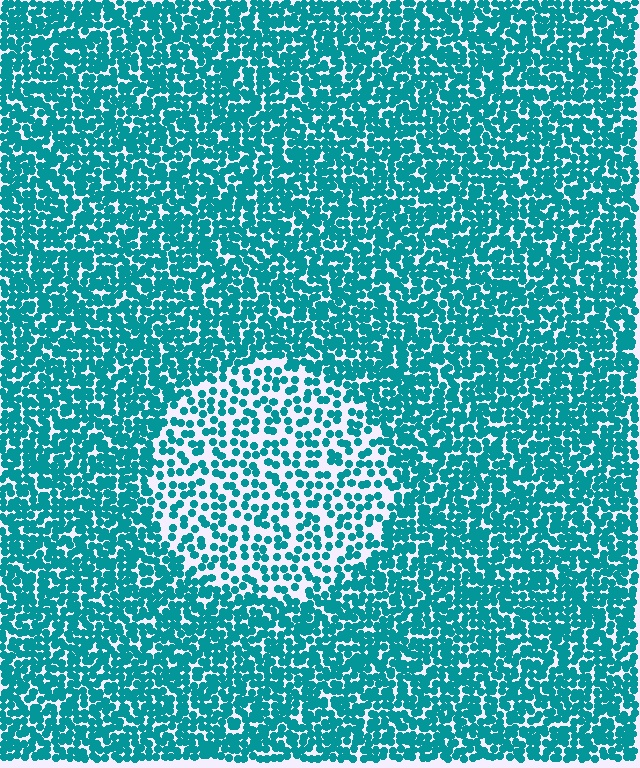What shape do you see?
I see a circle.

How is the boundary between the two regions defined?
The boundary is defined by a change in element density (approximately 2.0x ratio). All elements are the same color, size, and shape.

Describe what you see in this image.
The image contains small teal elements arranged at two different densities. A circle-shaped region is visible where the elements are less densely packed than the surrounding area.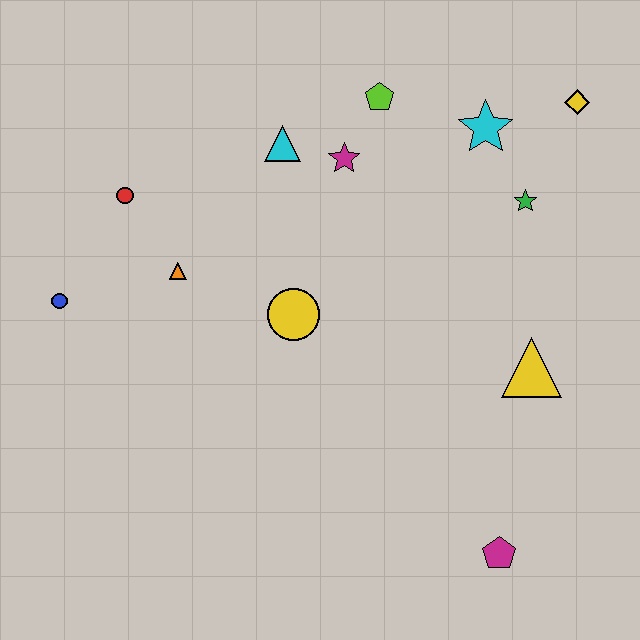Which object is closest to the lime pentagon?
The magenta star is closest to the lime pentagon.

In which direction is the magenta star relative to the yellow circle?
The magenta star is above the yellow circle.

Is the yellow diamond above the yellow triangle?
Yes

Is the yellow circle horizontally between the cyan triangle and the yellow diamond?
Yes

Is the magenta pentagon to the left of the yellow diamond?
Yes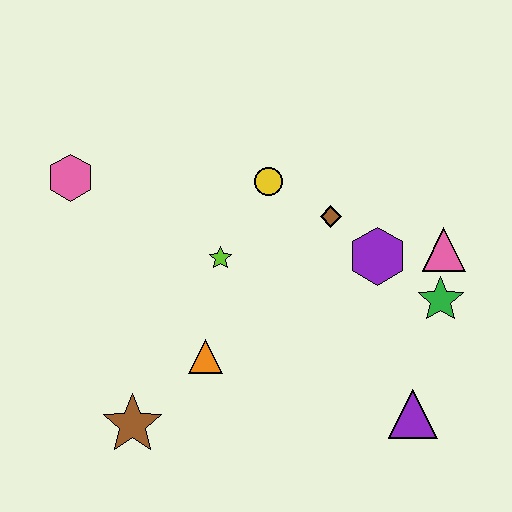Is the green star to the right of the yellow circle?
Yes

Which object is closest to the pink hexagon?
The lime star is closest to the pink hexagon.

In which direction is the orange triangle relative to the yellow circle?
The orange triangle is below the yellow circle.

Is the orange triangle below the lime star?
Yes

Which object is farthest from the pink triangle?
The pink hexagon is farthest from the pink triangle.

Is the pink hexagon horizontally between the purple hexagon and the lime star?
No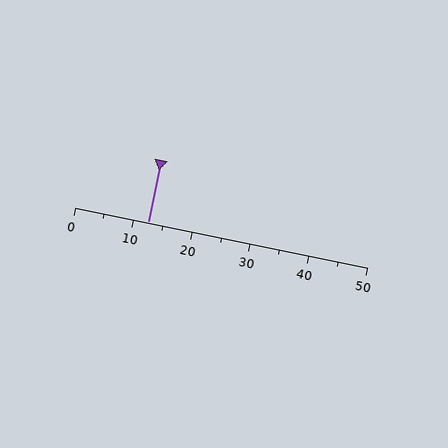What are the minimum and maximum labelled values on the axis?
The axis runs from 0 to 50.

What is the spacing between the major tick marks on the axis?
The major ticks are spaced 10 apart.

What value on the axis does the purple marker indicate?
The marker indicates approximately 12.5.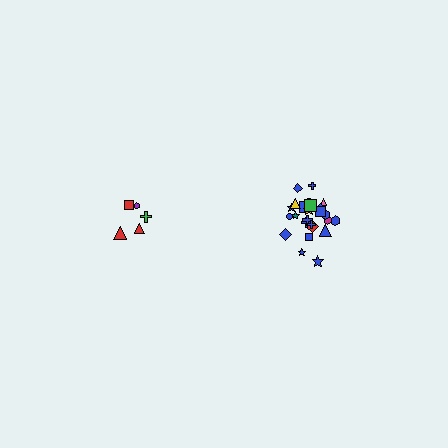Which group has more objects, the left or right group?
The right group.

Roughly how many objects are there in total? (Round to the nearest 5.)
Roughly 30 objects in total.